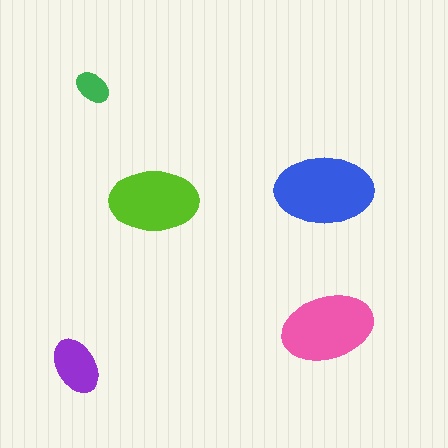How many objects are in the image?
There are 5 objects in the image.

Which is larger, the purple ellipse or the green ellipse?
The purple one.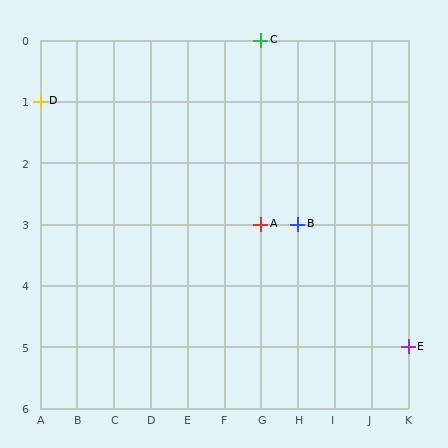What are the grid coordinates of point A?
Point A is at grid coordinates (G, 3).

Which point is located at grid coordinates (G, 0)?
Point C is at (G, 0).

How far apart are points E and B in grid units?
Points E and B are 3 columns and 2 rows apart (about 3.6 grid units diagonally).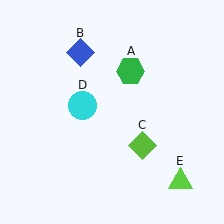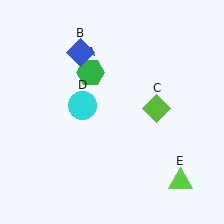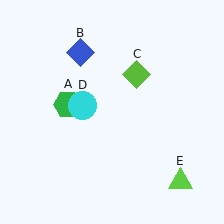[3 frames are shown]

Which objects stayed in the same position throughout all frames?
Blue diamond (object B) and cyan circle (object D) and lime triangle (object E) remained stationary.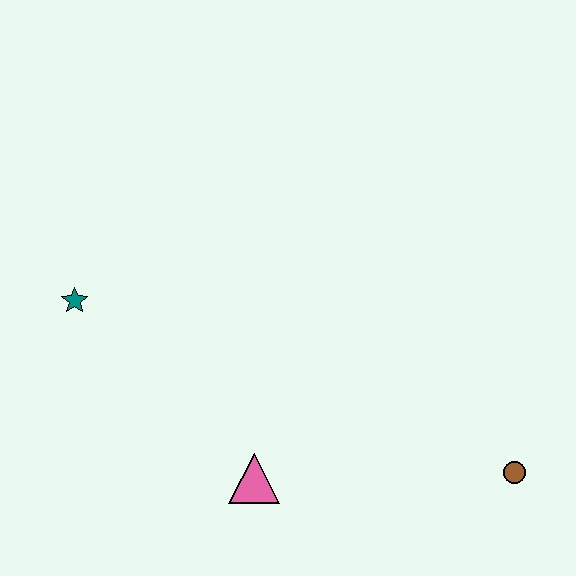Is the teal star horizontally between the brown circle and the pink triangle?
No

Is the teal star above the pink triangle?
Yes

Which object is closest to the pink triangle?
The teal star is closest to the pink triangle.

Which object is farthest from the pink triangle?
The brown circle is farthest from the pink triangle.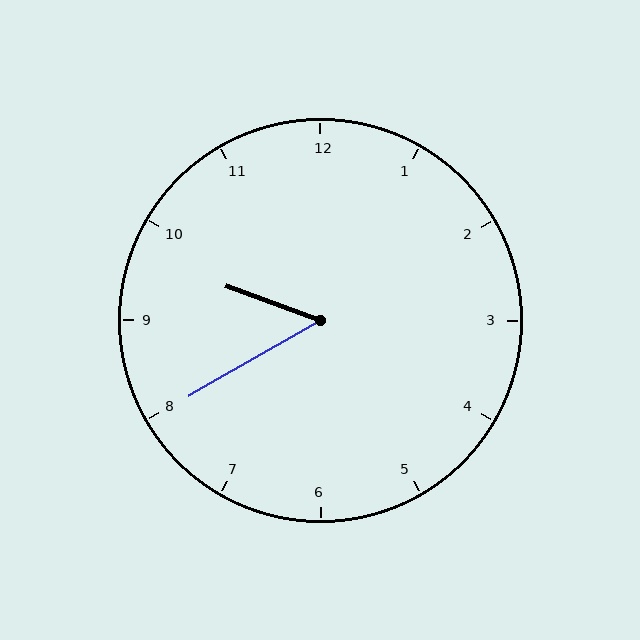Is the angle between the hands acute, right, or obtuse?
It is acute.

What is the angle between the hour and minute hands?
Approximately 50 degrees.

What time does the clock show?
9:40.